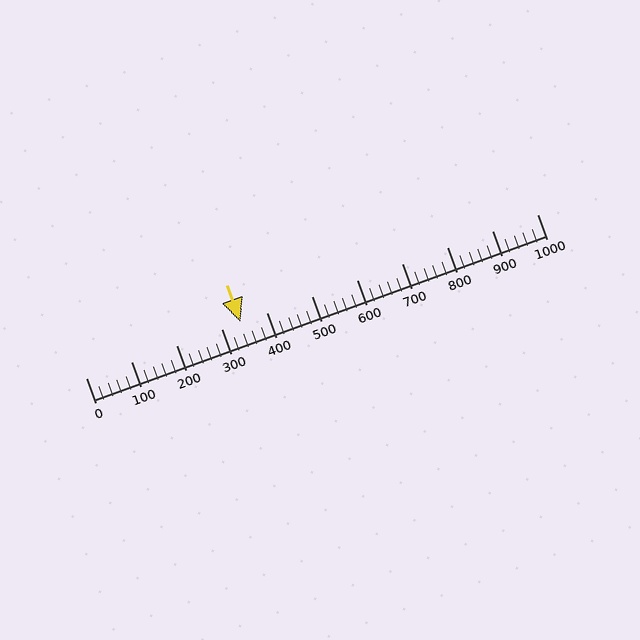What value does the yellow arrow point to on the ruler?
The yellow arrow points to approximately 343.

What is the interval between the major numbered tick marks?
The major tick marks are spaced 100 units apart.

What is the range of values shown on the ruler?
The ruler shows values from 0 to 1000.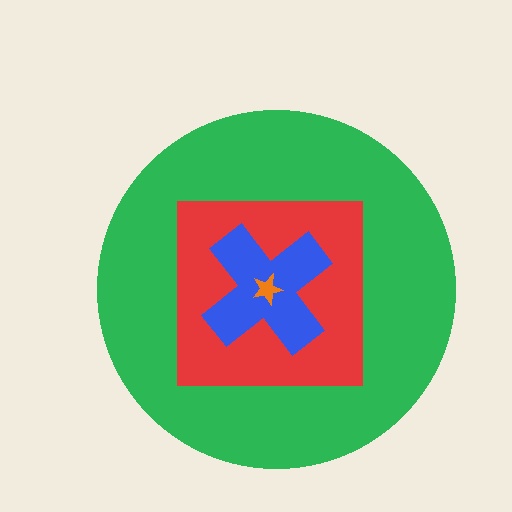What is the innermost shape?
The orange star.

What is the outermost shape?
The green circle.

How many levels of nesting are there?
4.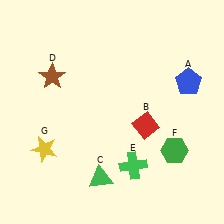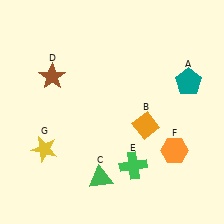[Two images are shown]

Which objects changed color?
A changed from blue to teal. B changed from red to orange. F changed from green to orange.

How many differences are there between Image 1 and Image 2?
There are 3 differences between the two images.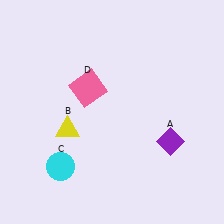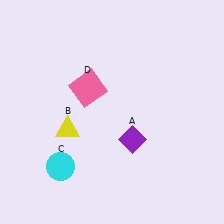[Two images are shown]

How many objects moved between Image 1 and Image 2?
1 object moved between the two images.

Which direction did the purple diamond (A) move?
The purple diamond (A) moved left.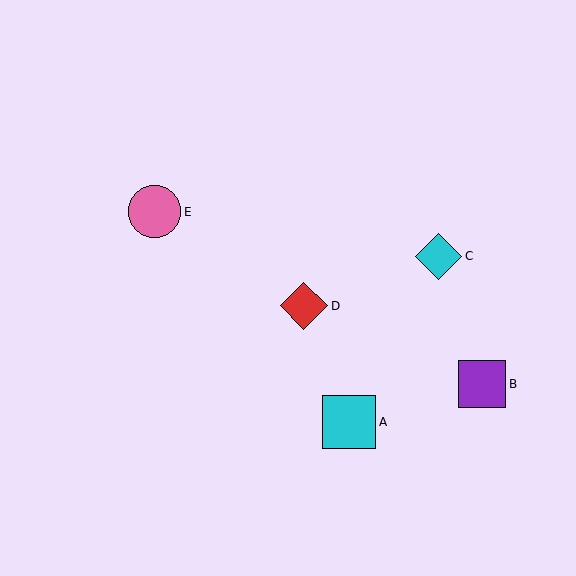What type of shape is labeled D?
Shape D is a red diamond.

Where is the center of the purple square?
The center of the purple square is at (482, 384).